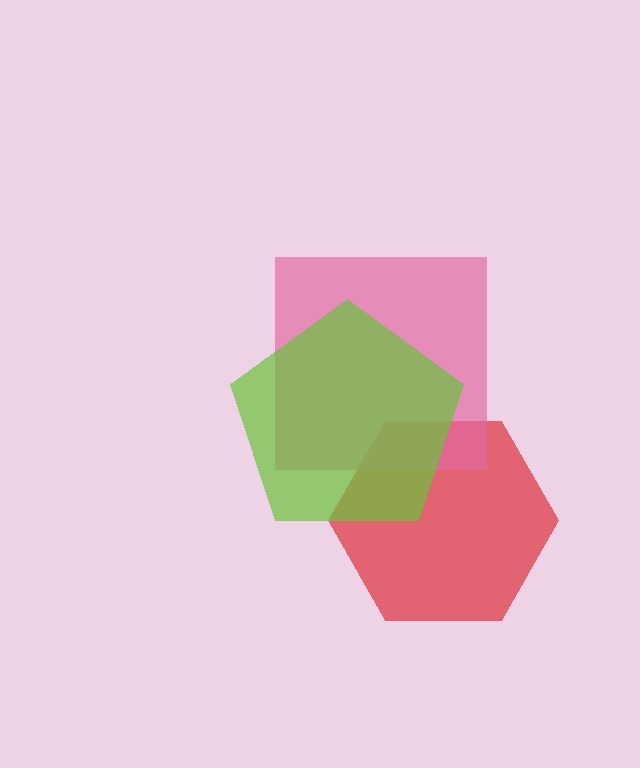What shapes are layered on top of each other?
The layered shapes are: a red hexagon, a pink square, a lime pentagon.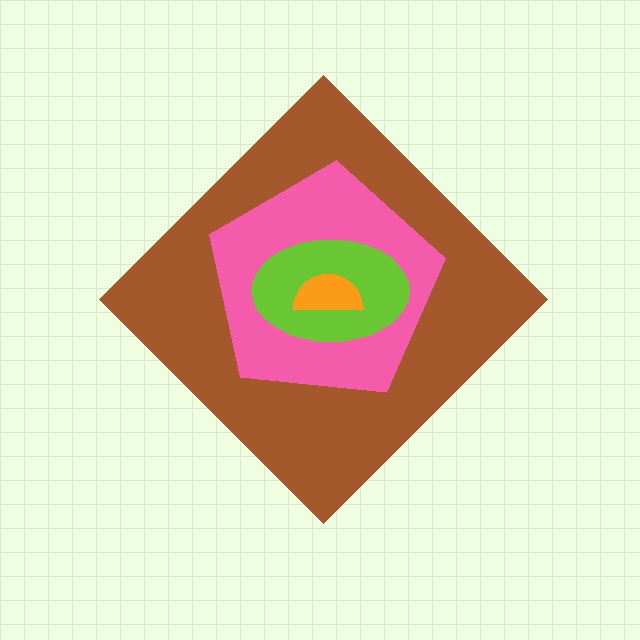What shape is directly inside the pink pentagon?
The lime ellipse.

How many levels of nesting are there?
4.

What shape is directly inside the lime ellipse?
The orange semicircle.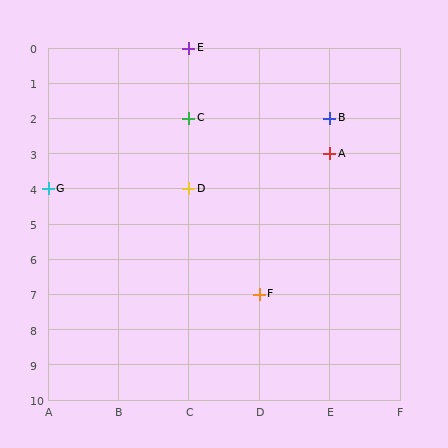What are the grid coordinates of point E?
Point E is at grid coordinates (C, 0).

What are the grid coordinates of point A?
Point A is at grid coordinates (E, 3).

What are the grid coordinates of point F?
Point F is at grid coordinates (D, 7).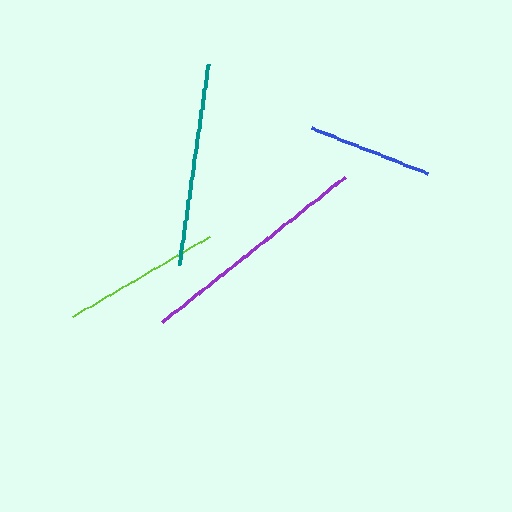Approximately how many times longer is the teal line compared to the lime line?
The teal line is approximately 1.3 times the length of the lime line.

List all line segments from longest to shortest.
From longest to shortest: purple, teal, lime, blue.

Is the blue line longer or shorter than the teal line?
The teal line is longer than the blue line.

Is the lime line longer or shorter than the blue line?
The lime line is longer than the blue line.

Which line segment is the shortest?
The blue line is the shortest at approximately 125 pixels.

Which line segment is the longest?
The purple line is the longest at approximately 233 pixels.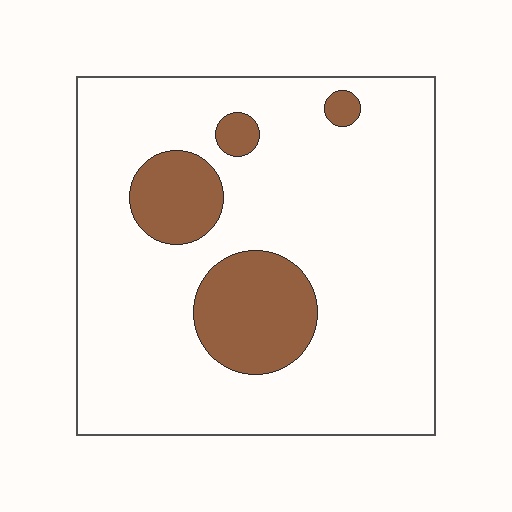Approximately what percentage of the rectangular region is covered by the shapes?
Approximately 15%.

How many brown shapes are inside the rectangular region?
4.